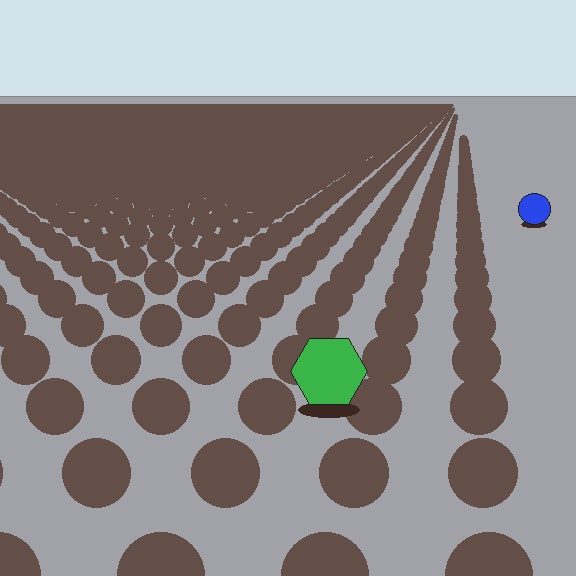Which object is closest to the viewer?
The green hexagon is closest. The texture marks near it are larger and more spread out.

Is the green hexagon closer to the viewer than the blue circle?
Yes. The green hexagon is closer — you can tell from the texture gradient: the ground texture is coarser near it.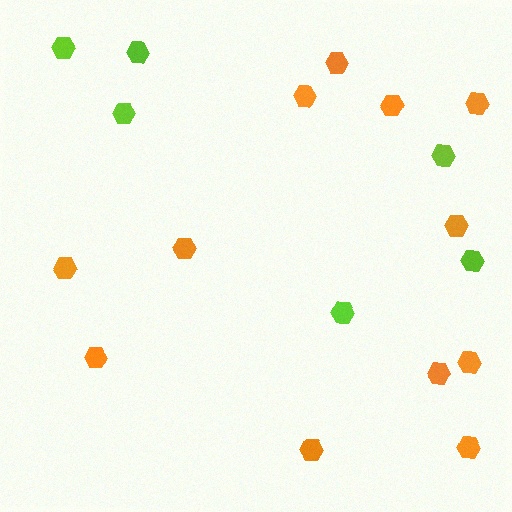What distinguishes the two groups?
There are 2 groups: one group of lime hexagons (6) and one group of orange hexagons (12).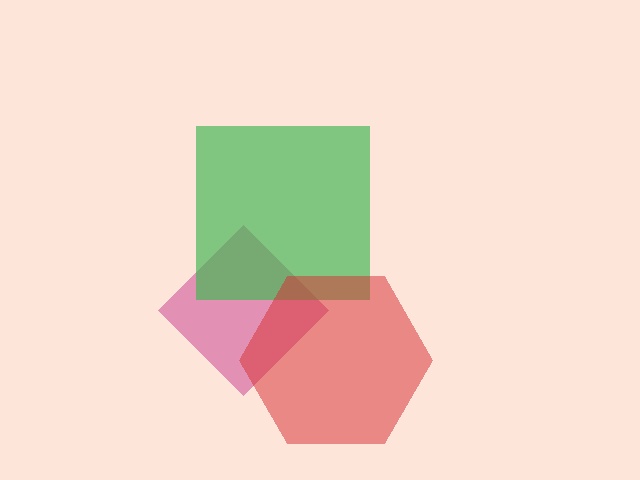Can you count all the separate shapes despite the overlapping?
Yes, there are 3 separate shapes.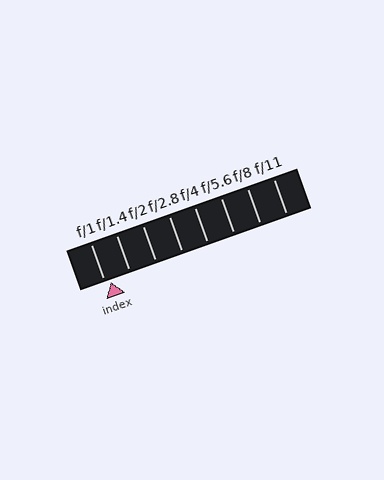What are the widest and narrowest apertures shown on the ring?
The widest aperture shown is f/1 and the narrowest is f/11.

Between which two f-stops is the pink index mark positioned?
The index mark is between f/1 and f/1.4.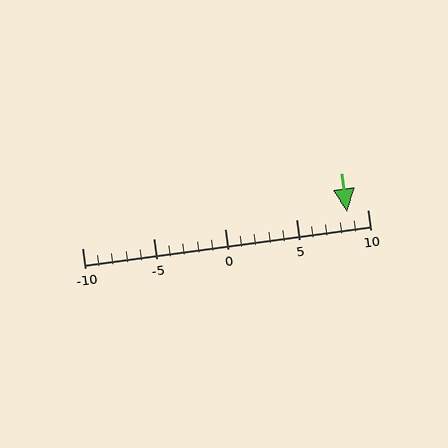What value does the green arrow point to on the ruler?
The green arrow points to approximately 9.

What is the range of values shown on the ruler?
The ruler shows values from -10 to 10.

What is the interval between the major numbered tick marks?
The major tick marks are spaced 5 units apart.